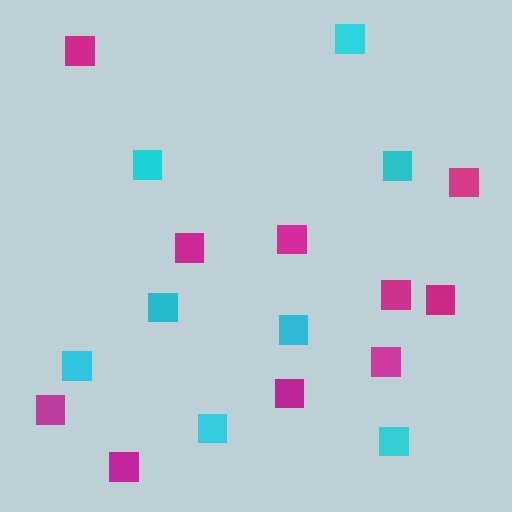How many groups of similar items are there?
There are 2 groups: one group of cyan squares (8) and one group of magenta squares (10).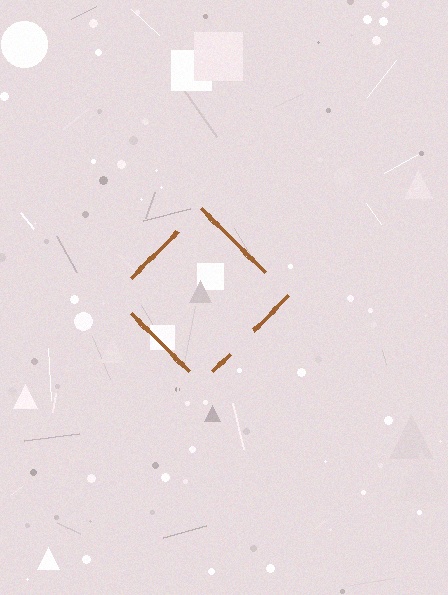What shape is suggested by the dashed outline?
The dashed outline suggests a diamond.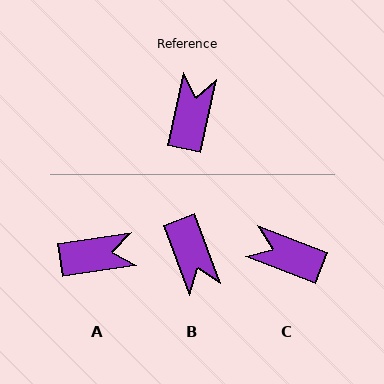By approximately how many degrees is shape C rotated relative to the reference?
Approximately 81 degrees counter-clockwise.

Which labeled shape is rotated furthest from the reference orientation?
B, about 148 degrees away.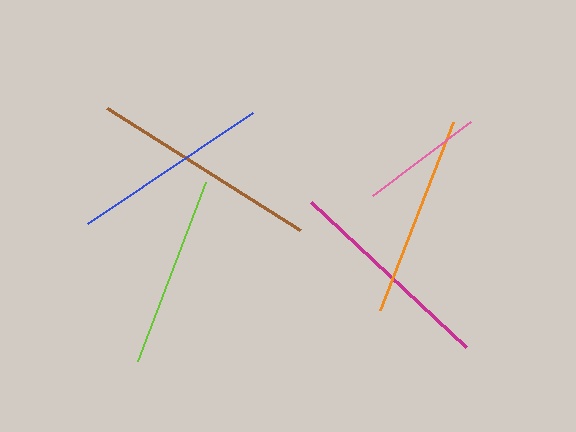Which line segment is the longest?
The brown line is the longest at approximately 228 pixels.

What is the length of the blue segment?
The blue segment is approximately 199 pixels long.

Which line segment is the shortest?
The pink line is the shortest at approximately 123 pixels.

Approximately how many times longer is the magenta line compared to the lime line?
The magenta line is approximately 1.1 times the length of the lime line.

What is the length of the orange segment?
The orange segment is approximately 202 pixels long.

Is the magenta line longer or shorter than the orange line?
The magenta line is longer than the orange line.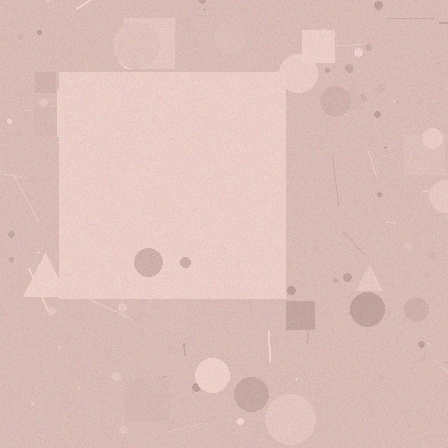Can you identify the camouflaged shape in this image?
The camouflaged shape is a square.